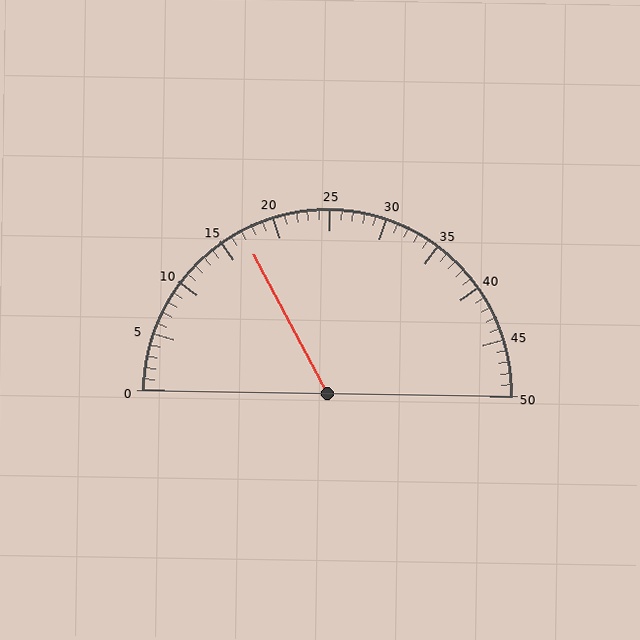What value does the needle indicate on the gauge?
The needle indicates approximately 17.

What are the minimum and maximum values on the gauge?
The gauge ranges from 0 to 50.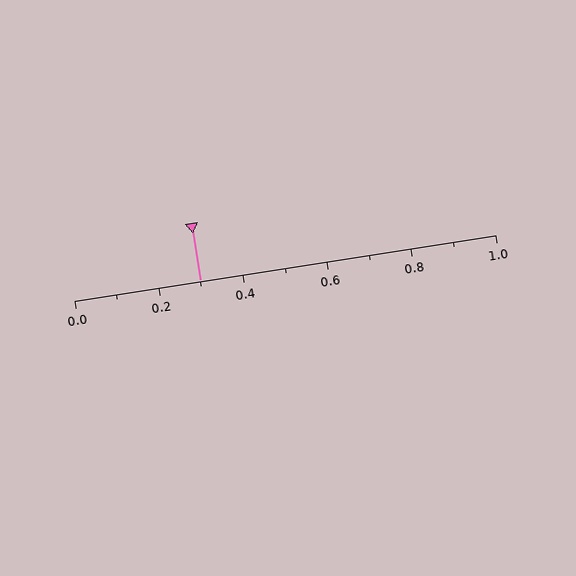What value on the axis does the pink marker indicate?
The marker indicates approximately 0.3.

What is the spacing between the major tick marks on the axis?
The major ticks are spaced 0.2 apart.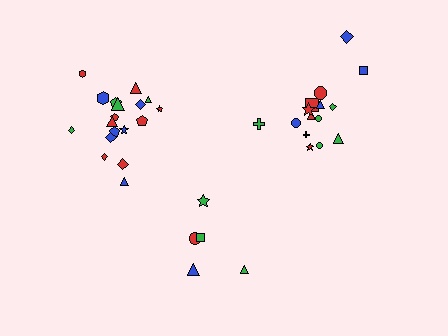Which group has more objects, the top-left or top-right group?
The top-left group.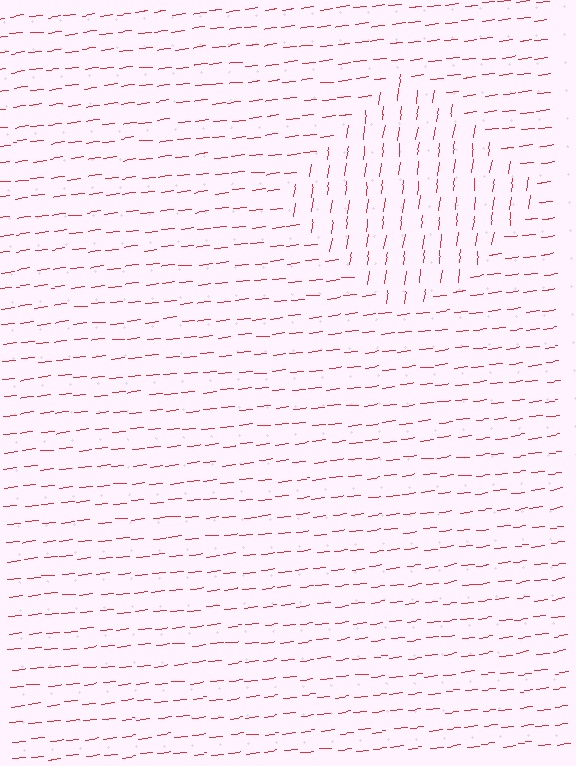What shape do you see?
I see a diamond.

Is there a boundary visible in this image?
Yes, there is a texture boundary formed by a change in line orientation.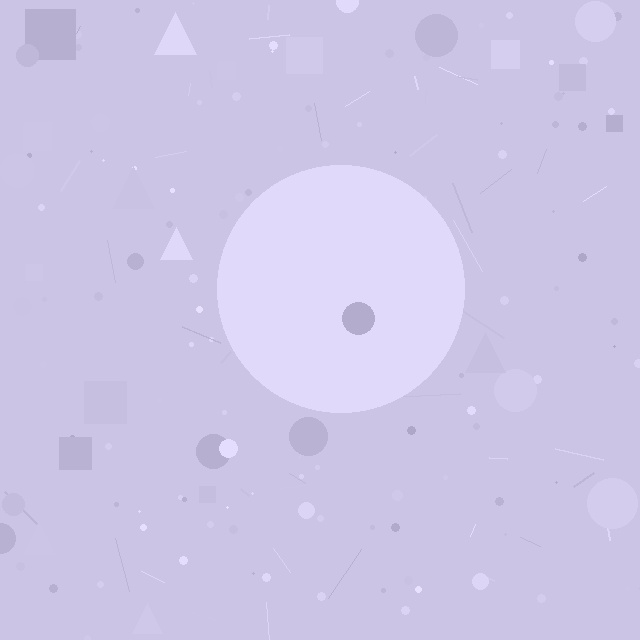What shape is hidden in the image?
A circle is hidden in the image.